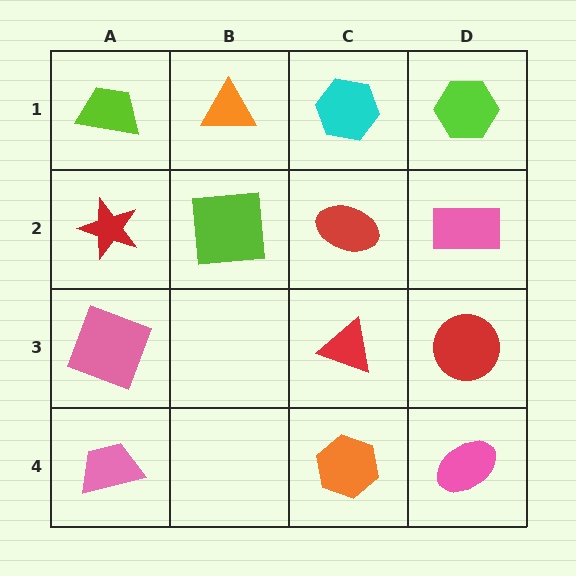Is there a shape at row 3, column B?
No, that cell is empty.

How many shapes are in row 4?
3 shapes.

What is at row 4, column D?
A pink ellipse.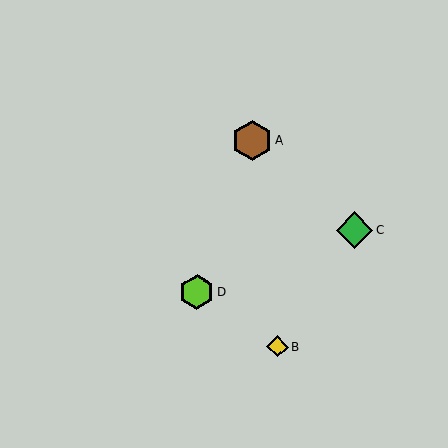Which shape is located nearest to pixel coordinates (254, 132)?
The brown hexagon (labeled A) at (252, 140) is nearest to that location.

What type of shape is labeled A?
Shape A is a brown hexagon.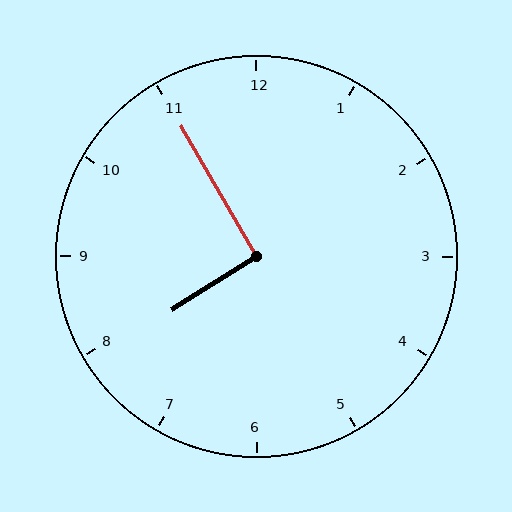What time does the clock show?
7:55.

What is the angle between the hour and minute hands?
Approximately 92 degrees.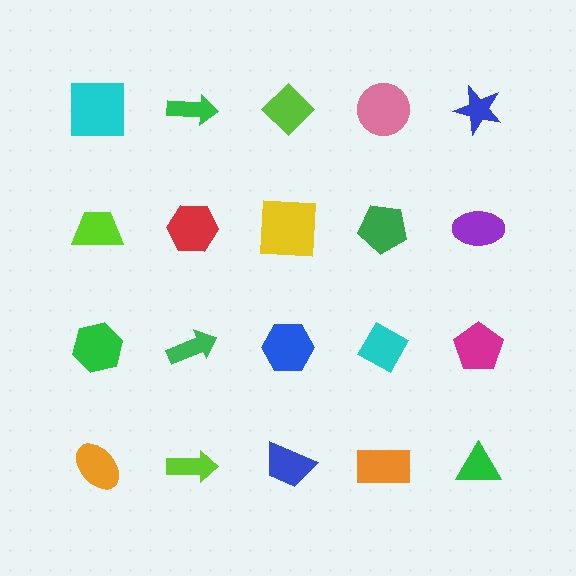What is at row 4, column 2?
A lime arrow.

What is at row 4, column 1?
An orange ellipse.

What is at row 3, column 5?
A magenta pentagon.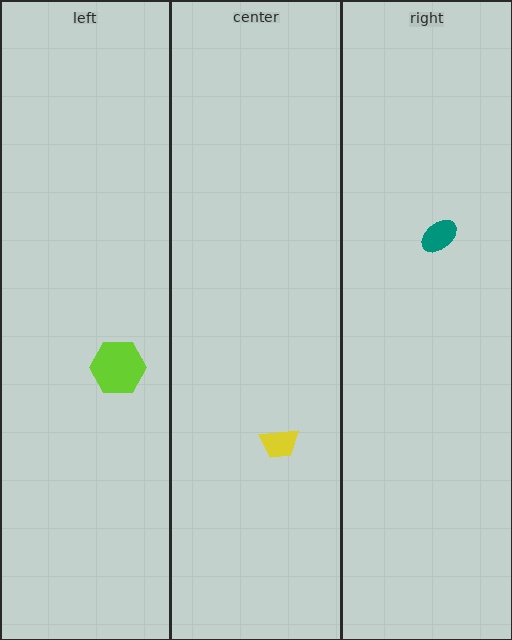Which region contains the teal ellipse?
The right region.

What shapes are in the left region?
The lime hexagon.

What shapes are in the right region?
The teal ellipse.